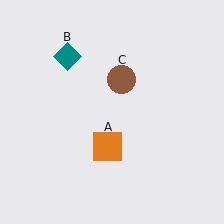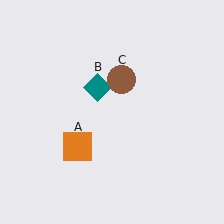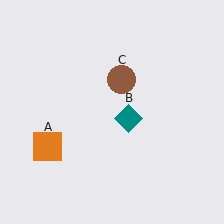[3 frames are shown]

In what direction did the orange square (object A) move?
The orange square (object A) moved left.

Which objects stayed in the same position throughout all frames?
Brown circle (object C) remained stationary.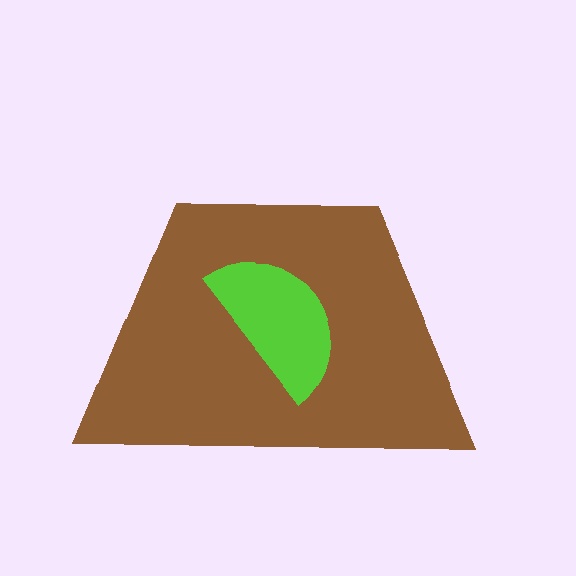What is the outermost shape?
The brown trapezoid.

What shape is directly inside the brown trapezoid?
The lime semicircle.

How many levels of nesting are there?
2.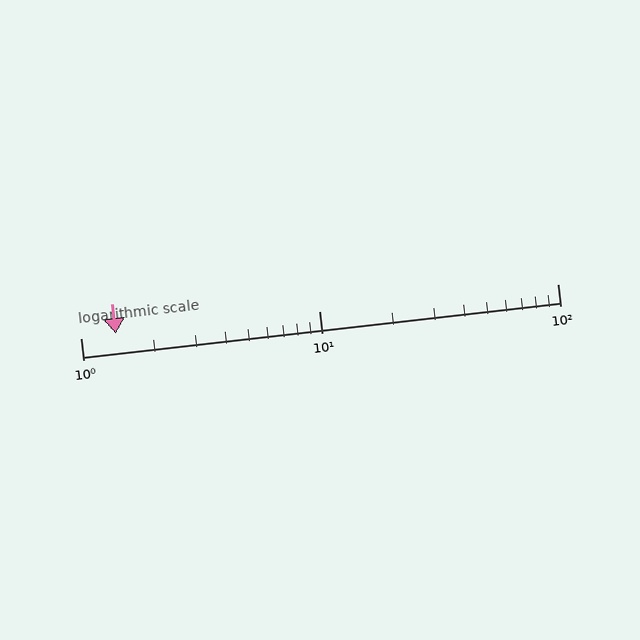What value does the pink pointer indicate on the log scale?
The pointer indicates approximately 1.4.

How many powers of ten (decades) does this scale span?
The scale spans 2 decades, from 1 to 100.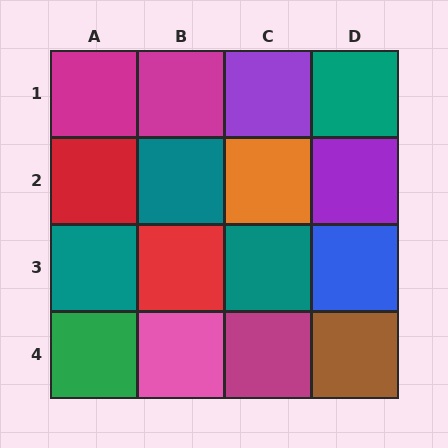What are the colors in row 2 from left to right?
Red, teal, orange, purple.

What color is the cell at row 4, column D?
Brown.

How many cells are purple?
2 cells are purple.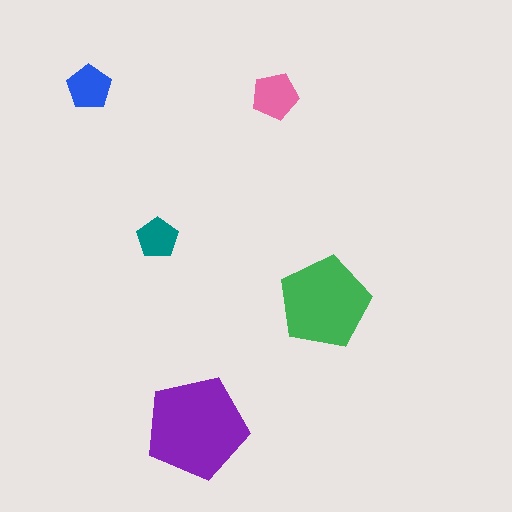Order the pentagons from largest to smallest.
the purple one, the green one, the pink one, the blue one, the teal one.